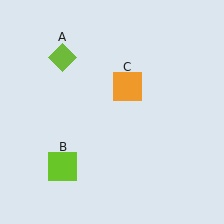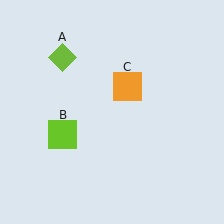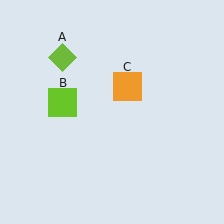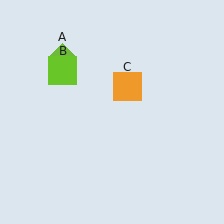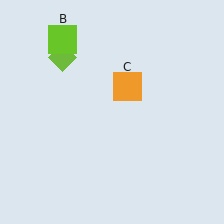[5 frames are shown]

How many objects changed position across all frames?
1 object changed position: lime square (object B).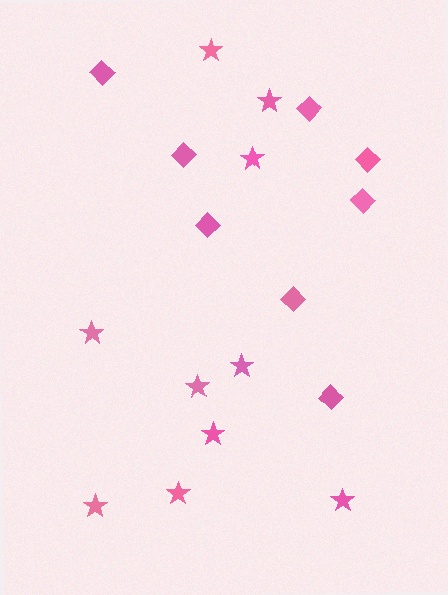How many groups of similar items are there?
There are 2 groups: one group of diamonds (8) and one group of stars (10).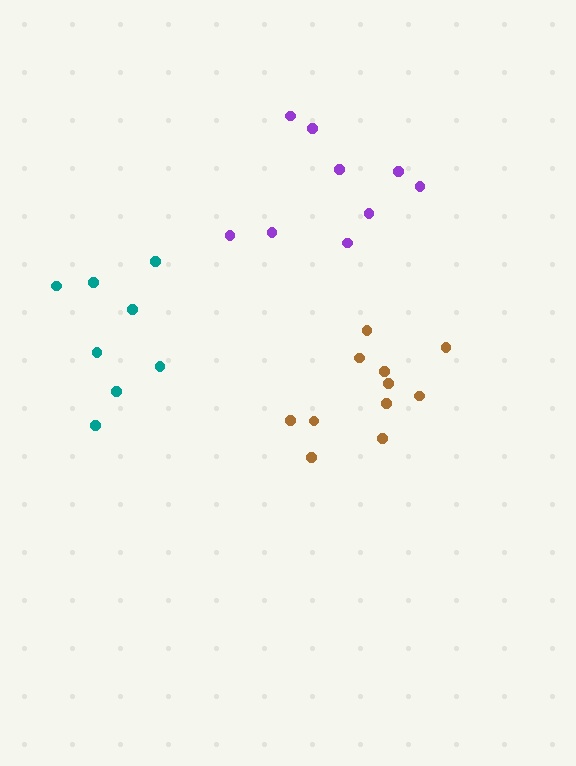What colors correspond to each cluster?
The clusters are colored: brown, purple, teal.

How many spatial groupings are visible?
There are 3 spatial groupings.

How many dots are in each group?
Group 1: 11 dots, Group 2: 9 dots, Group 3: 8 dots (28 total).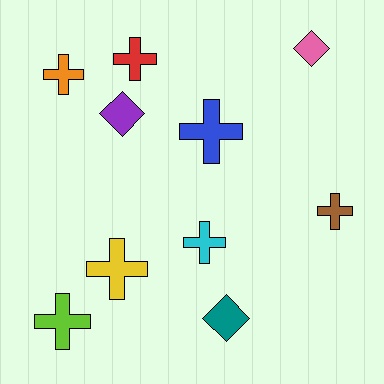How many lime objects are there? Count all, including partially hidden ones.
There is 1 lime object.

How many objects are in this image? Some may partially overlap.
There are 10 objects.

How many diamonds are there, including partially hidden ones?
There are 3 diamonds.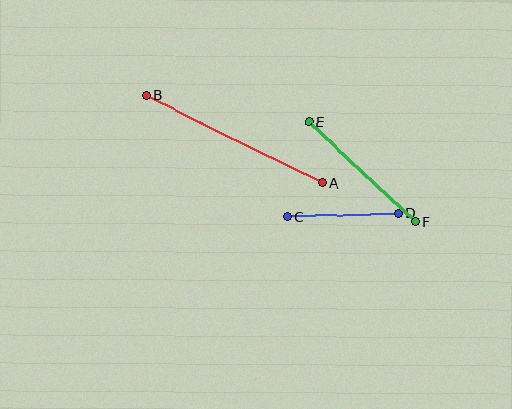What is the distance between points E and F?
The distance is approximately 146 pixels.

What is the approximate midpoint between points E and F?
The midpoint is at approximately (362, 172) pixels.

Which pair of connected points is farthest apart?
Points A and B are farthest apart.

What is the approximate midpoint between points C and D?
The midpoint is at approximately (343, 215) pixels.